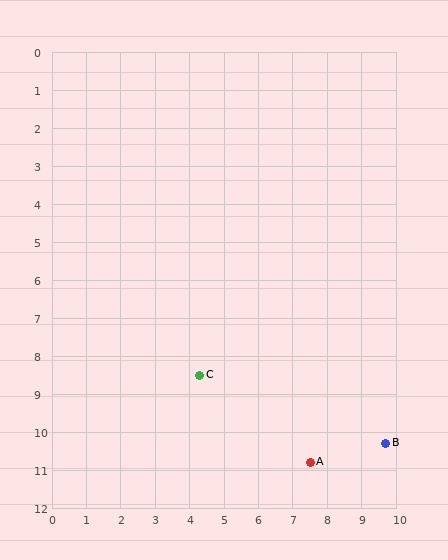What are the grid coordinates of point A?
Point A is at approximately (7.5, 10.8).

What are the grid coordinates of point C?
Point C is at approximately (4.3, 8.5).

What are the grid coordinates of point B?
Point B is at approximately (9.7, 10.3).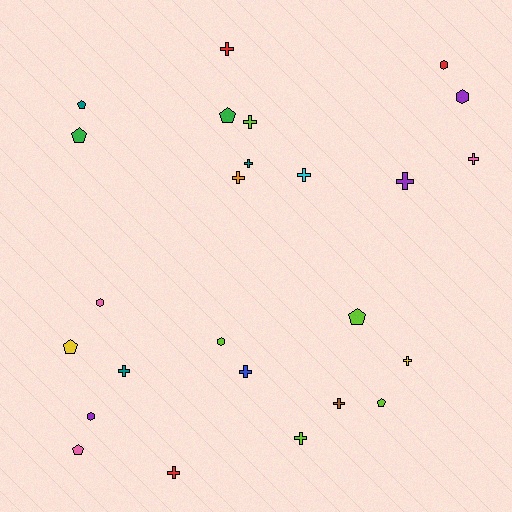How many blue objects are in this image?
There is 1 blue object.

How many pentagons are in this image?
There are 7 pentagons.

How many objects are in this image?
There are 25 objects.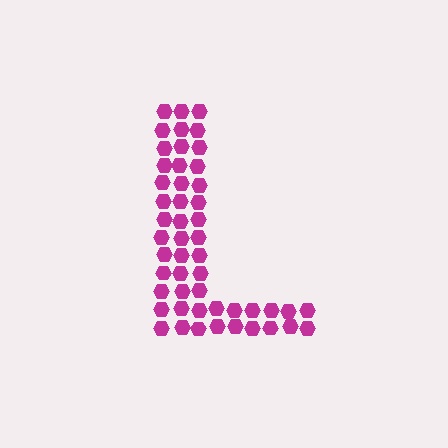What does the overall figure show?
The overall figure shows the letter L.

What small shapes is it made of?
It is made of small hexagons.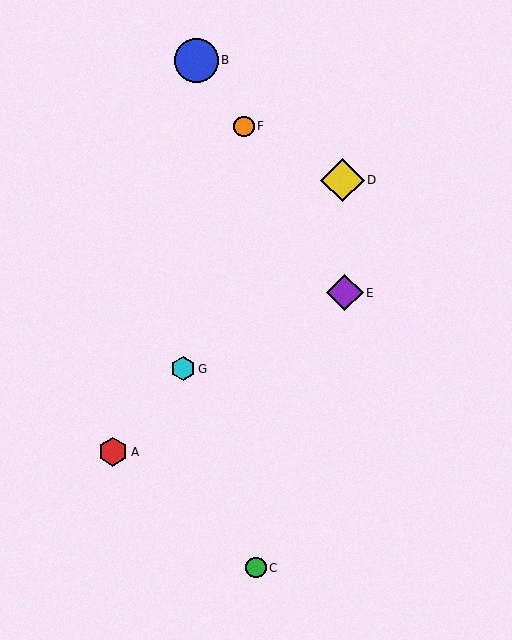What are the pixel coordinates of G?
Object G is at (183, 369).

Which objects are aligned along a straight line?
Objects A, D, G are aligned along a straight line.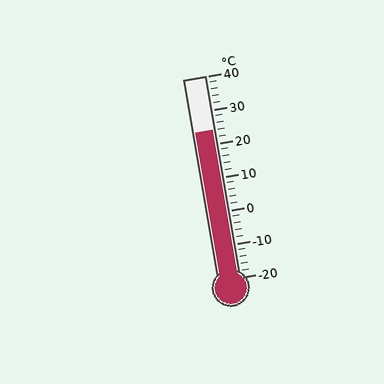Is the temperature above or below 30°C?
The temperature is below 30°C.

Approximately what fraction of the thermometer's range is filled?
The thermometer is filled to approximately 75% of its range.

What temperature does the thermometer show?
The thermometer shows approximately 24°C.